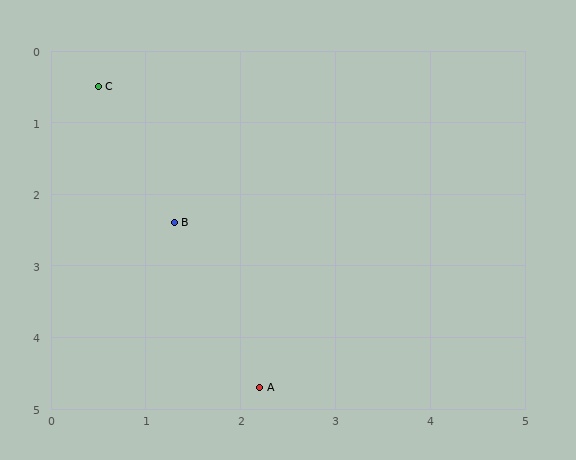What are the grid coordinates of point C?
Point C is at approximately (0.5, 0.5).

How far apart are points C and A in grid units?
Points C and A are about 4.5 grid units apart.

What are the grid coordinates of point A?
Point A is at approximately (2.2, 4.7).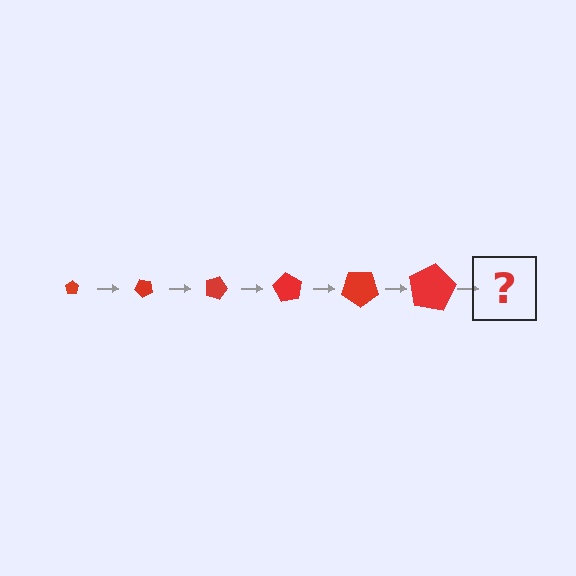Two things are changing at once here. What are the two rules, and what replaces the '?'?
The two rules are that the pentagon grows larger each step and it rotates 45 degrees each step. The '?' should be a pentagon, larger than the previous one and rotated 270 degrees from the start.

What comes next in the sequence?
The next element should be a pentagon, larger than the previous one and rotated 270 degrees from the start.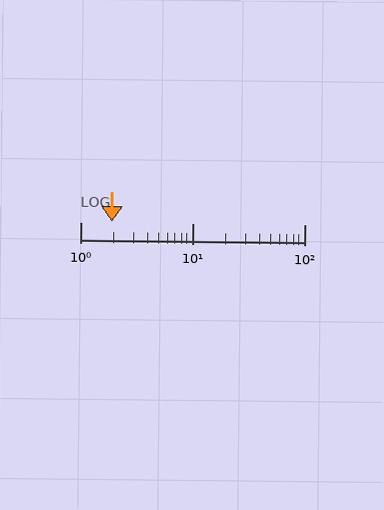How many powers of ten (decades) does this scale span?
The scale spans 2 decades, from 1 to 100.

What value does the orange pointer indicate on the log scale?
The pointer indicates approximately 1.9.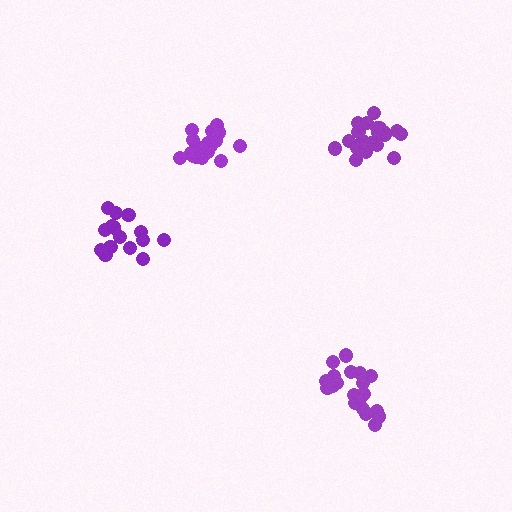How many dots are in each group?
Group 1: 20 dots, Group 2: 21 dots, Group 3: 15 dots, Group 4: 18 dots (74 total).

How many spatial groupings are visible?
There are 4 spatial groupings.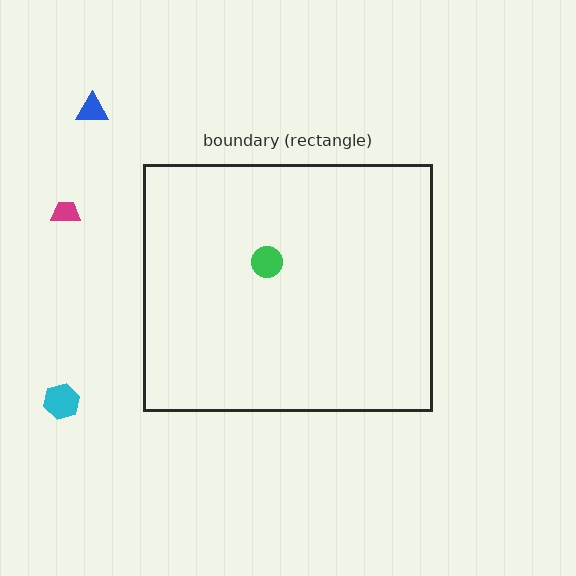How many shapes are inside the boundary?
1 inside, 3 outside.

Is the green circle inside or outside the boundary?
Inside.